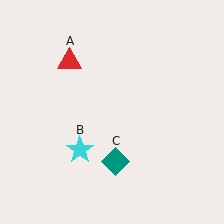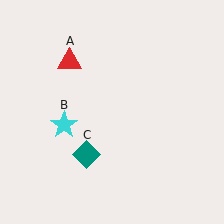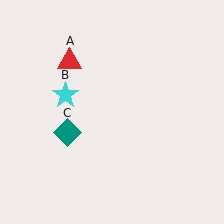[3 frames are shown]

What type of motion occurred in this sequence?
The cyan star (object B), teal diamond (object C) rotated clockwise around the center of the scene.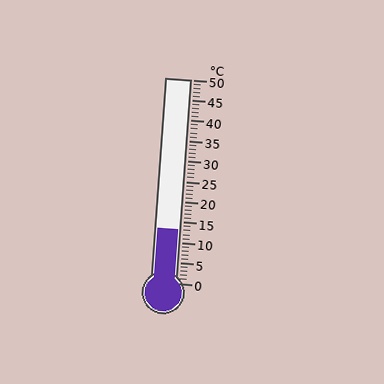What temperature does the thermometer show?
The thermometer shows approximately 13°C.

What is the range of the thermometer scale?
The thermometer scale ranges from 0°C to 50°C.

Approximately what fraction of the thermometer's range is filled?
The thermometer is filled to approximately 25% of its range.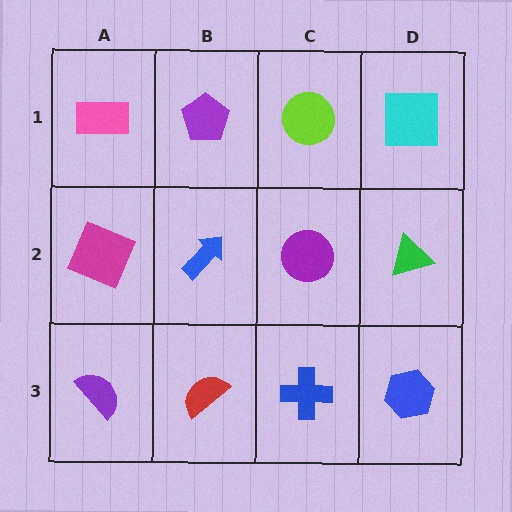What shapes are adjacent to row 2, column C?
A lime circle (row 1, column C), a blue cross (row 3, column C), a blue arrow (row 2, column B), a green triangle (row 2, column D).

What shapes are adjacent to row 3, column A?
A magenta square (row 2, column A), a red semicircle (row 3, column B).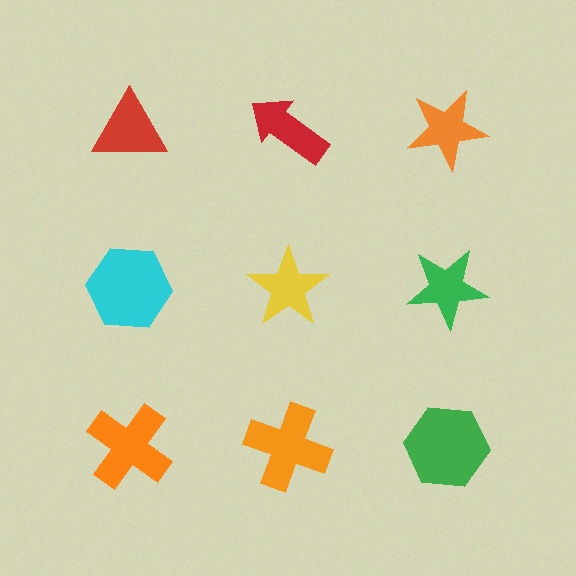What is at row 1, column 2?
A red arrow.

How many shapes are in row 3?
3 shapes.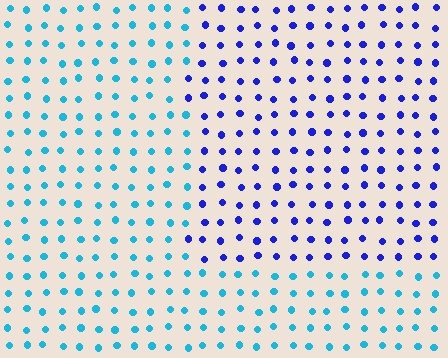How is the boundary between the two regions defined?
The boundary is defined purely by a slight shift in hue (about 47 degrees). Spacing, size, and orientation are identical on both sides.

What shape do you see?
I see a rectangle.